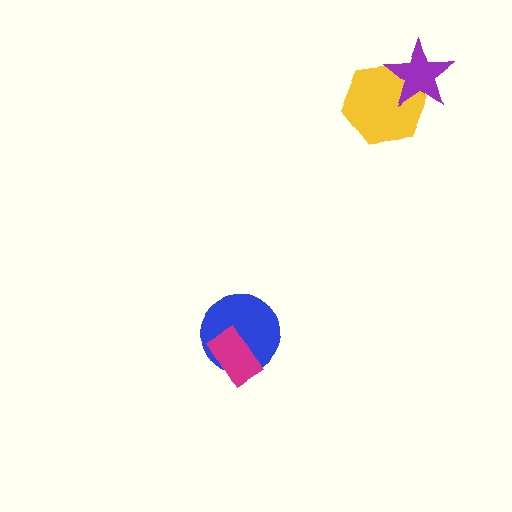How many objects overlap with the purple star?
1 object overlaps with the purple star.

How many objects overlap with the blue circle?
1 object overlaps with the blue circle.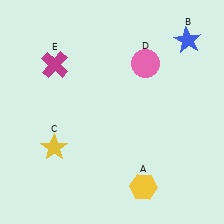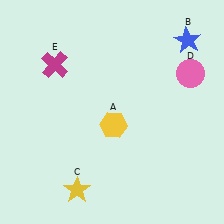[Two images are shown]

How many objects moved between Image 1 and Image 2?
3 objects moved between the two images.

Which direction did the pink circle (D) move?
The pink circle (D) moved right.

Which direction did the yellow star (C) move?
The yellow star (C) moved down.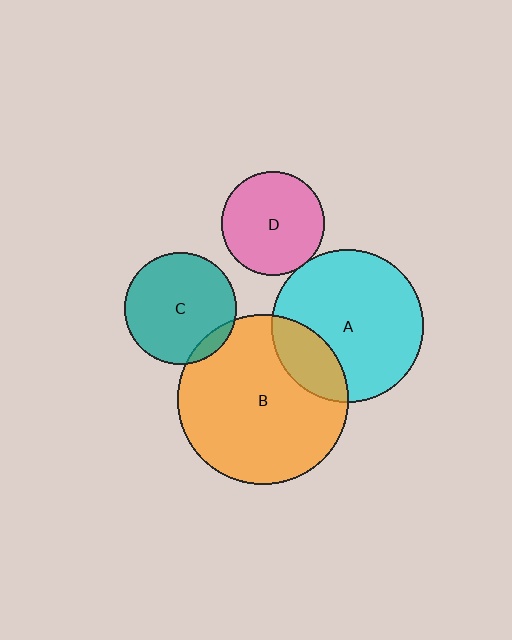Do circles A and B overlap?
Yes.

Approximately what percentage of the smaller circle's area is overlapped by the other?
Approximately 20%.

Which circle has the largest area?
Circle B (orange).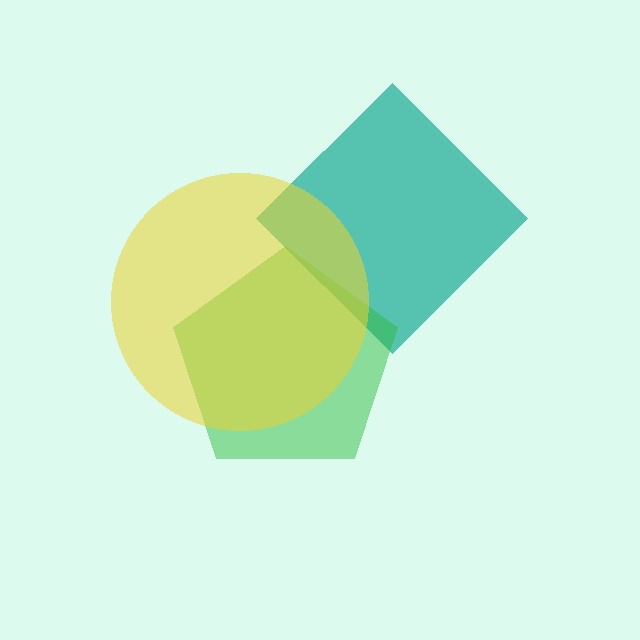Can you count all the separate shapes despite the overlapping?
Yes, there are 3 separate shapes.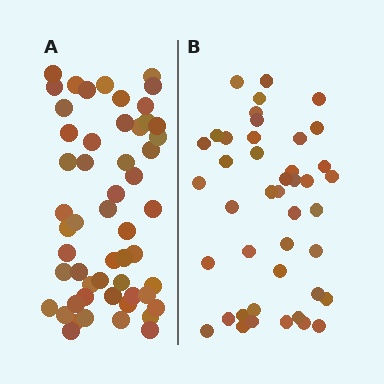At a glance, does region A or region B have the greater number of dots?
Region A (the left region) has more dots.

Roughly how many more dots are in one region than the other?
Region A has roughly 12 or so more dots than region B.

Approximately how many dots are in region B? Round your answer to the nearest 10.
About 40 dots. (The exact count is 43, which rounds to 40.)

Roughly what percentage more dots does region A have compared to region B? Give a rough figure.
About 25% more.